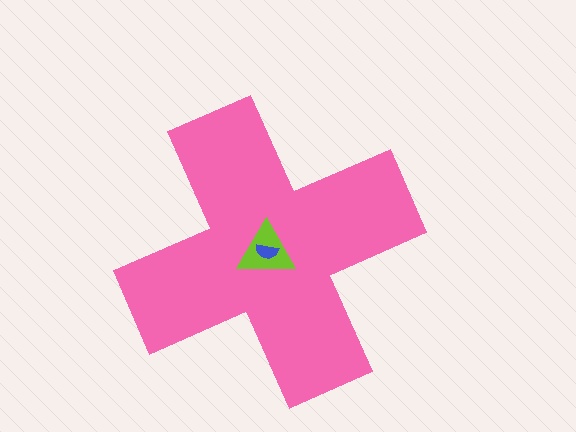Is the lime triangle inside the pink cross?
Yes.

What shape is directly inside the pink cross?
The lime triangle.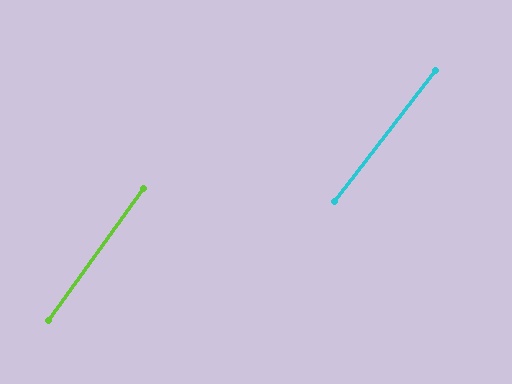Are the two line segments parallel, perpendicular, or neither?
Parallel — their directions differ by only 1.8°.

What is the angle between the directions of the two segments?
Approximately 2 degrees.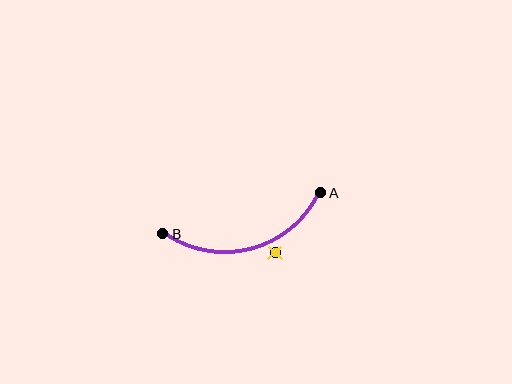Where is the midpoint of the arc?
The arc midpoint is the point on the curve farthest from the straight line joining A and B. It sits below that line.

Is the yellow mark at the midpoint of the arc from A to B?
No — the yellow mark does not lie on the arc at all. It sits slightly outside the curve.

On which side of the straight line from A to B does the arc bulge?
The arc bulges below the straight line connecting A and B.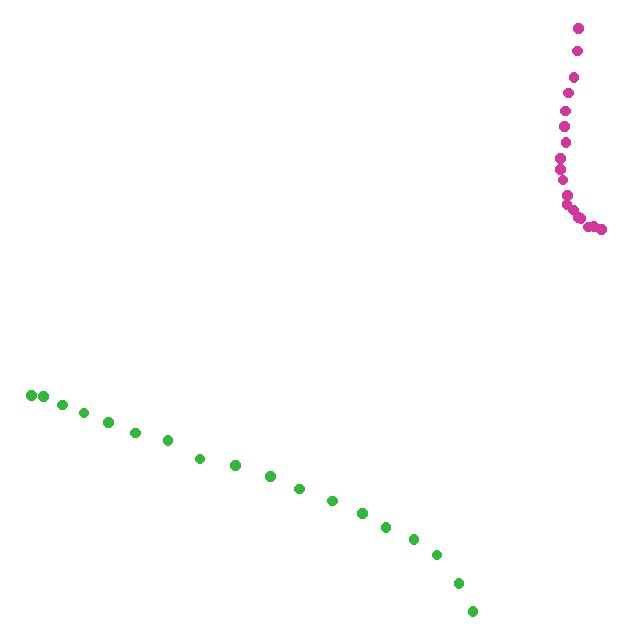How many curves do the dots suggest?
There are 2 distinct paths.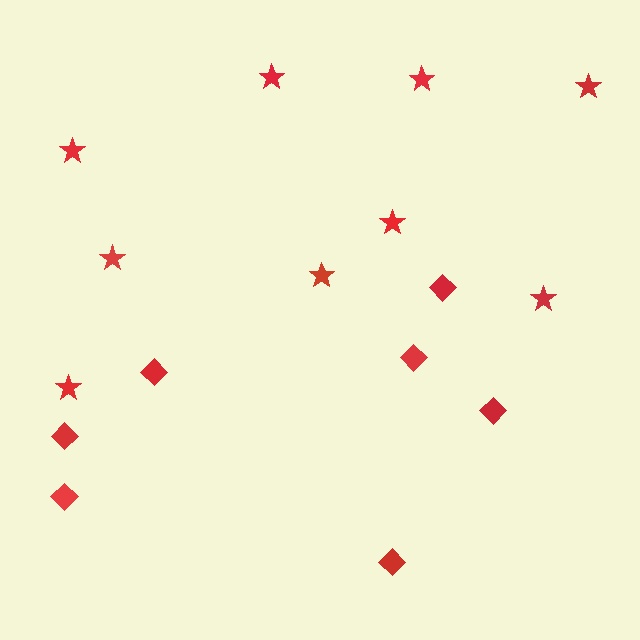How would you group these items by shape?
There are 2 groups: one group of stars (9) and one group of diamonds (7).